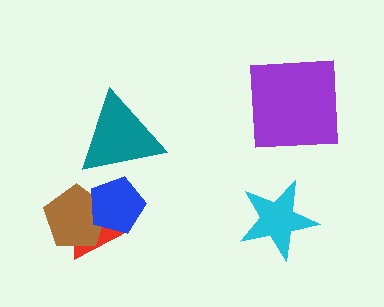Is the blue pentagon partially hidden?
Yes, it is partially covered by another shape.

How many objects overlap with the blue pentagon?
3 objects overlap with the blue pentagon.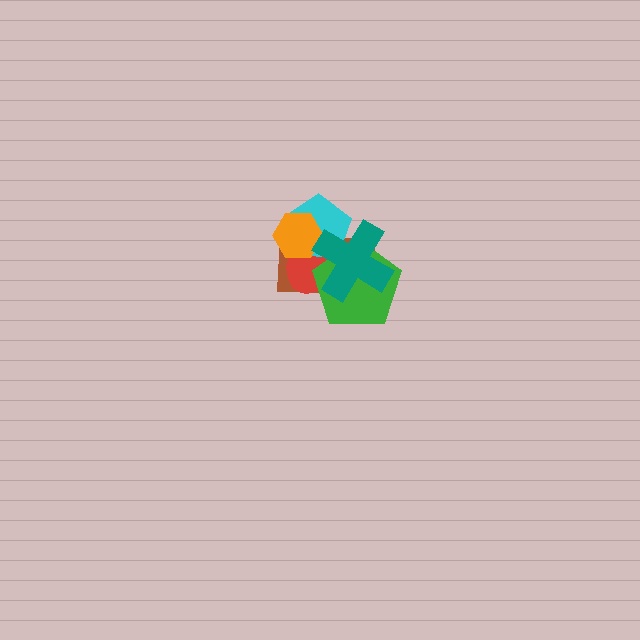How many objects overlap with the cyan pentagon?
5 objects overlap with the cyan pentagon.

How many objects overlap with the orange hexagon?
3 objects overlap with the orange hexagon.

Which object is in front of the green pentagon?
The teal cross is in front of the green pentagon.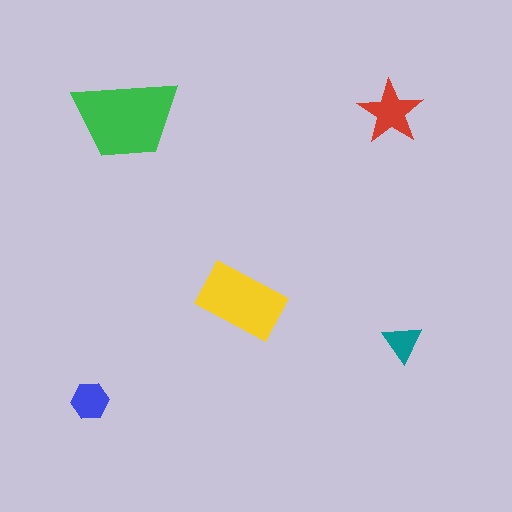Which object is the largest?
The green trapezoid.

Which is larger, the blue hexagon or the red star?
The red star.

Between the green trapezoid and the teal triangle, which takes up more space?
The green trapezoid.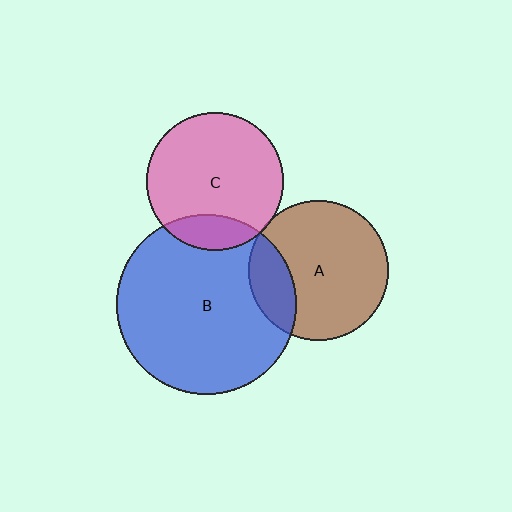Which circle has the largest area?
Circle B (blue).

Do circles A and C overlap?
Yes.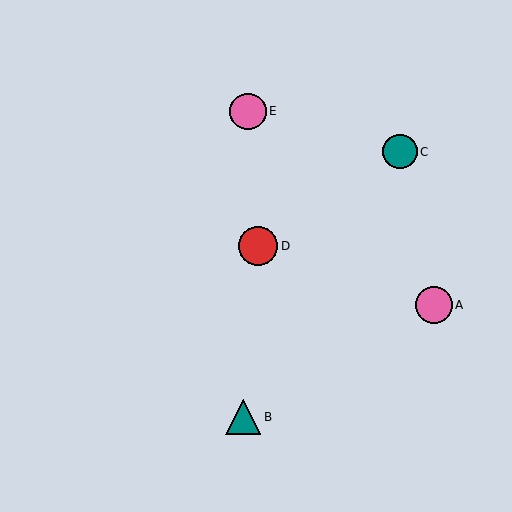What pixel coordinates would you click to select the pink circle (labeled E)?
Click at (248, 111) to select the pink circle E.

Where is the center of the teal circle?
The center of the teal circle is at (400, 152).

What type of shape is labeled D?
Shape D is a red circle.